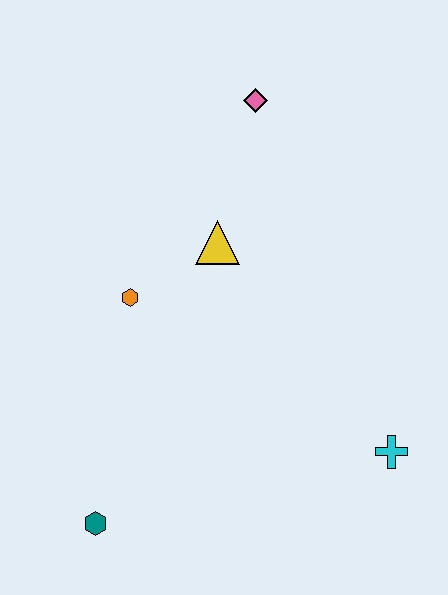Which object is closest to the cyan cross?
The yellow triangle is closest to the cyan cross.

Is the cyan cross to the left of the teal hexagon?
No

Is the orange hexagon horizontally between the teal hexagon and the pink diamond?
Yes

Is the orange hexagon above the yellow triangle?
No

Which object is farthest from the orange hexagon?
The cyan cross is farthest from the orange hexagon.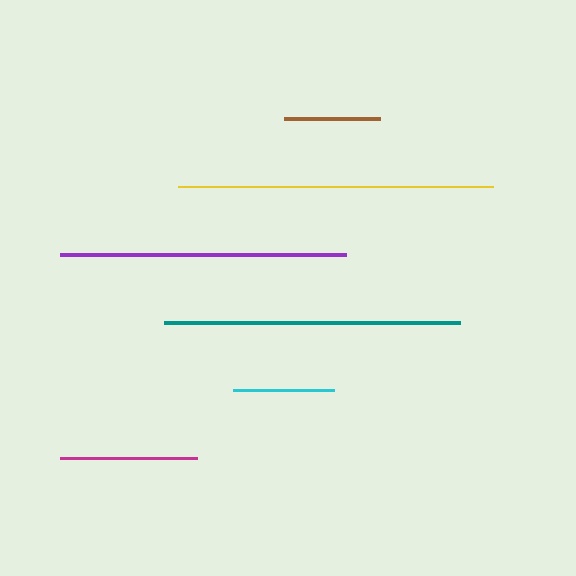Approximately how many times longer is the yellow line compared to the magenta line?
The yellow line is approximately 2.3 times the length of the magenta line.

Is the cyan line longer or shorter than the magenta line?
The magenta line is longer than the cyan line.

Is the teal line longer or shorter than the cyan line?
The teal line is longer than the cyan line.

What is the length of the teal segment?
The teal segment is approximately 296 pixels long.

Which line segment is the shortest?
The brown line is the shortest at approximately 96 pixels.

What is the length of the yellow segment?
The yellow segment is approximately 316 pixels long.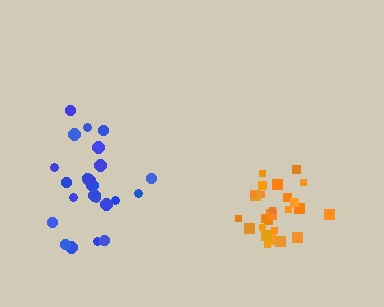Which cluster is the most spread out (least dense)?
Blue.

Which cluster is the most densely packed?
Orange.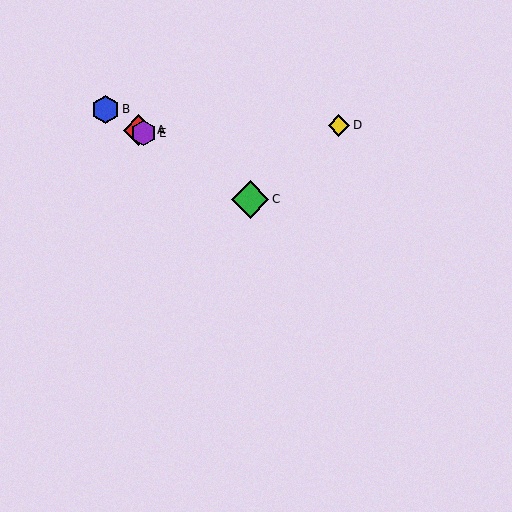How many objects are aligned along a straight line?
4 objects (A, B, C, E) are aligned along a straight line.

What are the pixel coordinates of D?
Object D is at (339, 125).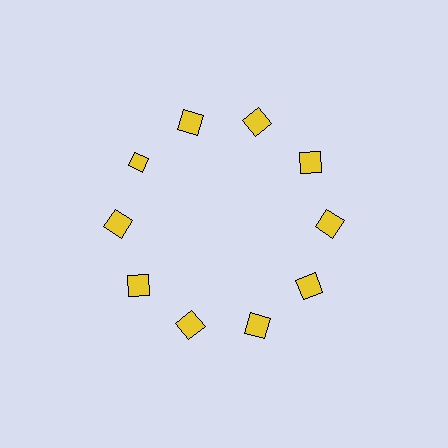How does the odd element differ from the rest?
It has a different shape: diamond instead of square.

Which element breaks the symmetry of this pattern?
The yellow diamond at roughly the 10 o'clock position breaks the symmetry. All other shapes are yellow squares.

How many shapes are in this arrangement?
There are 10 shapes arranged in a ring pattern.